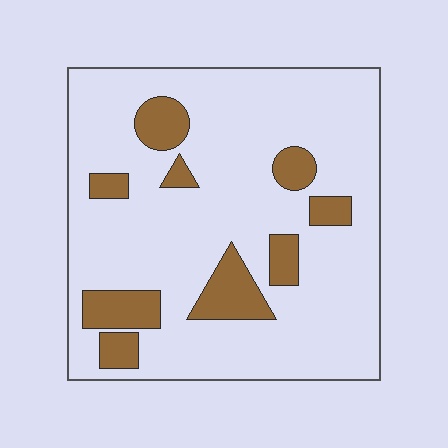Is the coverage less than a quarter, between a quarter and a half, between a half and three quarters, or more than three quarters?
Less than a quarter.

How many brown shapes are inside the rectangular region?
9.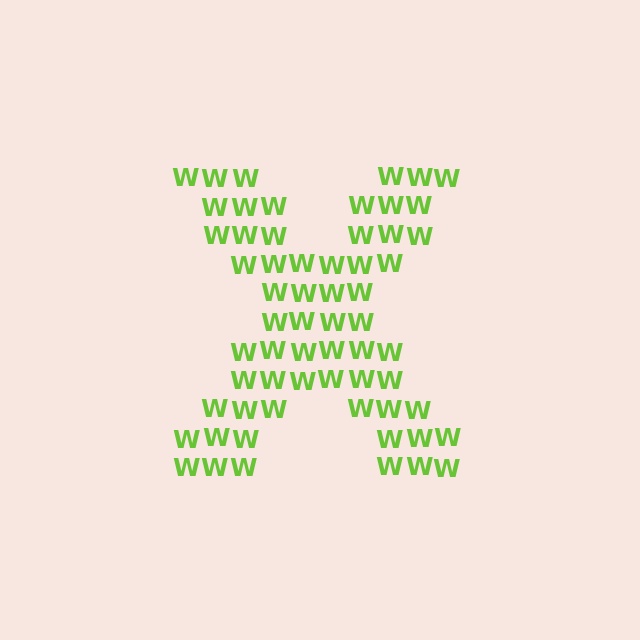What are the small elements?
The small elements are letter W's.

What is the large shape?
The large shape is the letter X.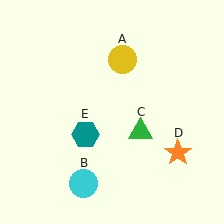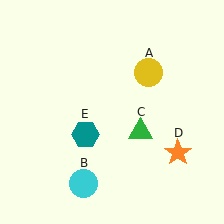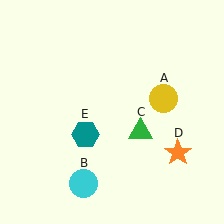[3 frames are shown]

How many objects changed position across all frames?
1 object changed position: yellow circle (object A).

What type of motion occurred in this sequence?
The yellow circle (object A) rotated clockwise around the center of the scene.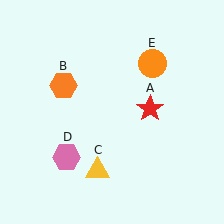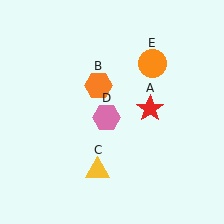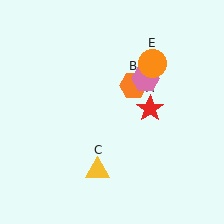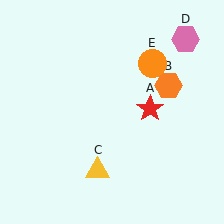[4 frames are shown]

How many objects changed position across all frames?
2 objects changed position: orange hexagon (object B), pink hexagon (object D).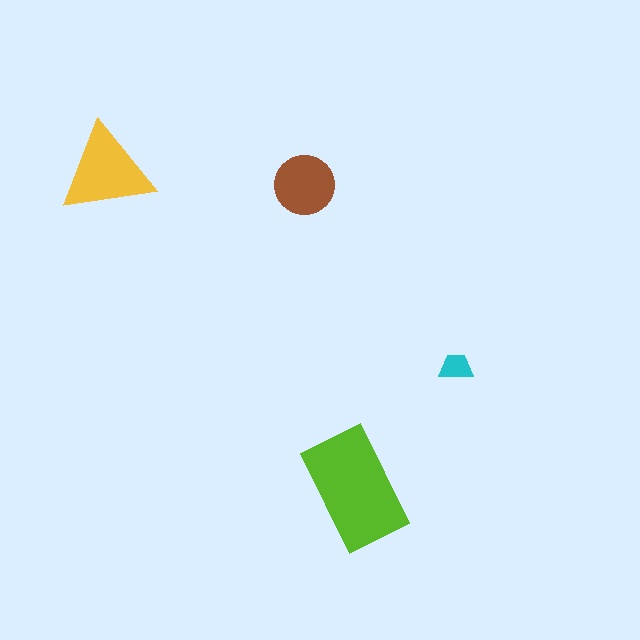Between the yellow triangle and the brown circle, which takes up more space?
The yellow triangle.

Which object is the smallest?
The cyan trapezoid.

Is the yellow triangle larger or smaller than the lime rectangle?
Smaller.